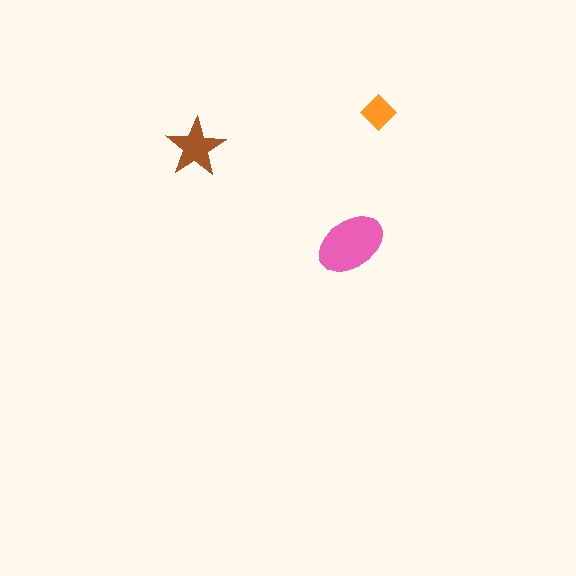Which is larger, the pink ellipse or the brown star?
The pink ellipse.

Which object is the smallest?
The orange diamond.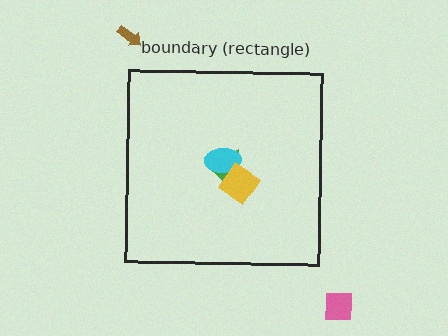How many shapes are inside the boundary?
3 inside, 2 outside.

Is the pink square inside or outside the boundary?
Outside.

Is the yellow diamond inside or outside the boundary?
Inside.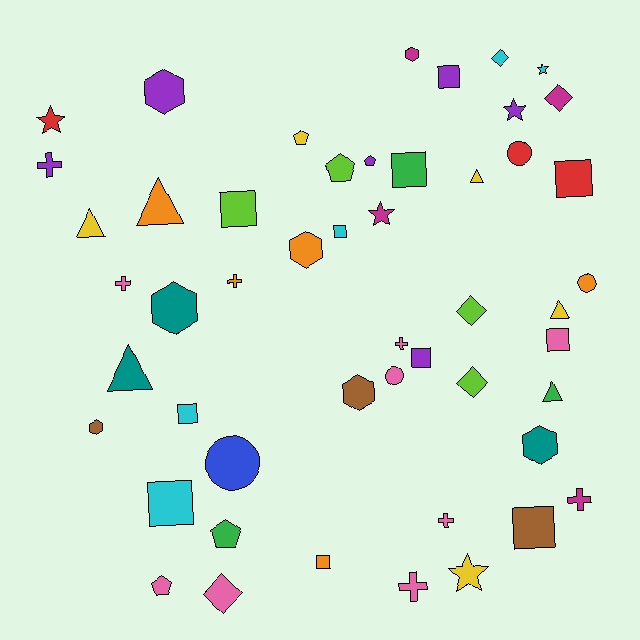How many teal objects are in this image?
There are 3 teal objects.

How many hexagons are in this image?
There are 7 hexagons.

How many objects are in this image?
There are 50 objects.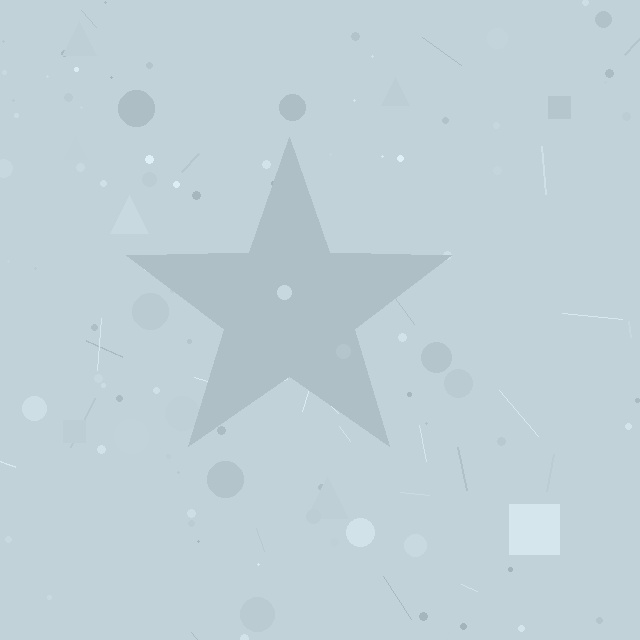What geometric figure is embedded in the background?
A star is embedded in the background.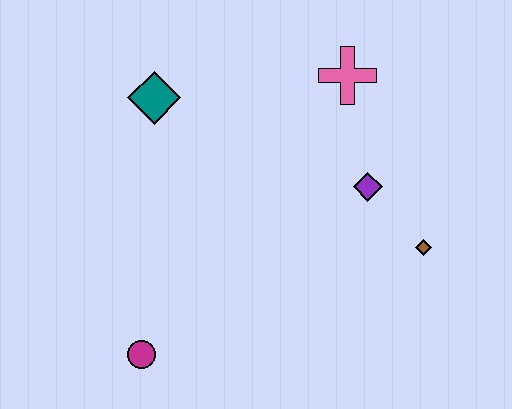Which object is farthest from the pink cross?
The magenta circle is farthest from the pink cross.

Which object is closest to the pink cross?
The purple diamond is closest to the pink cross.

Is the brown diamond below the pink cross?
Yes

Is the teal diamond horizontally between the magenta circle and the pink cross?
Yes